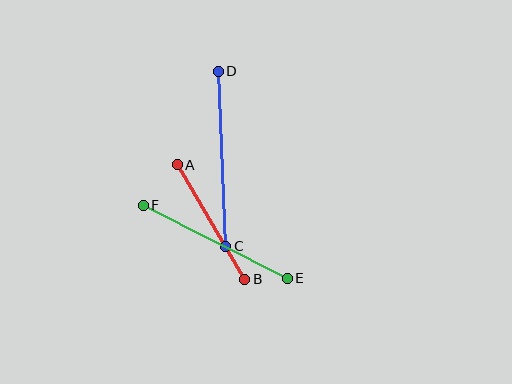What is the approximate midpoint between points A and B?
The midpoint is at approximately (211, 222) pixels.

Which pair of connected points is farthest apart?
Points C and D are farthest apart.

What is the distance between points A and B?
The distance is approximately 133 pixels.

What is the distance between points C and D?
The distance is approximately 175 pixels.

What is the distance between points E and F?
The distance is approximately 161 pixels.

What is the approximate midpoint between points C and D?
The midpoint is at approximately (222, 159) pixels.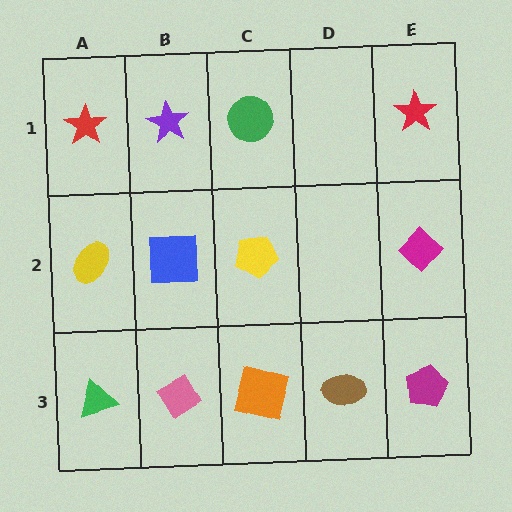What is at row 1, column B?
A purple star.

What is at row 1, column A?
A red star.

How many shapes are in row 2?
4 shapes.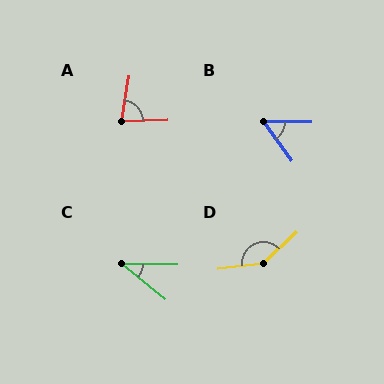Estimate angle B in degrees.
Approximately 55 degrees.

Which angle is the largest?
D, at approximately 143 degrees.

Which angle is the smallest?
C, at approximately 39 degrees.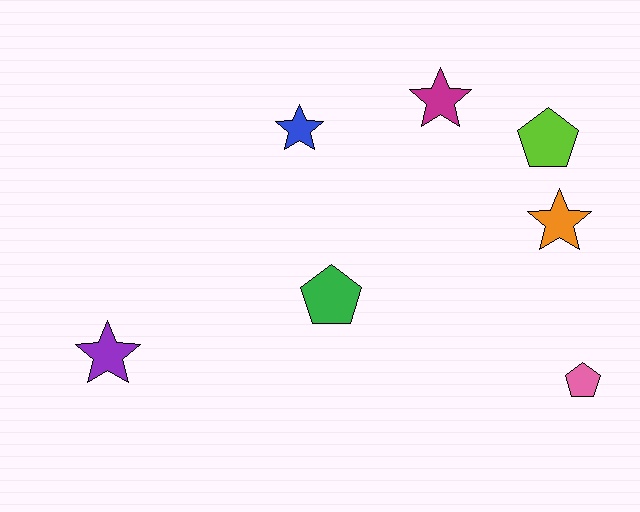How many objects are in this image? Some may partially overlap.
There are 7 objects.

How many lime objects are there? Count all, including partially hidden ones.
There is 1 lime object.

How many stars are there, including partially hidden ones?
There are 4 stars.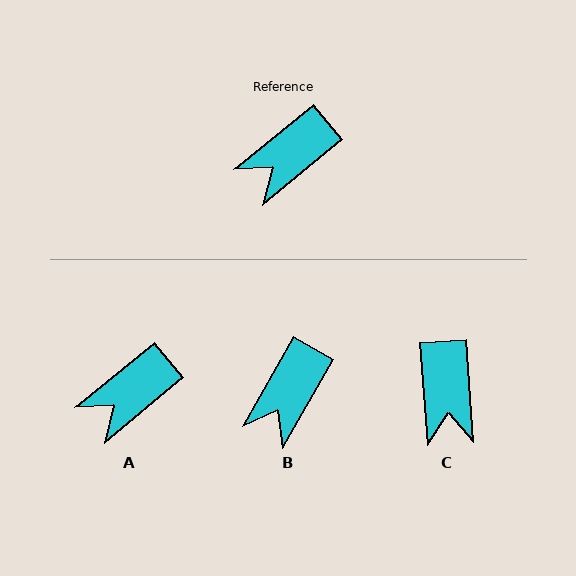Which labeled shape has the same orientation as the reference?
A.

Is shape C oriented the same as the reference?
No, it is off by about 54 degrees.